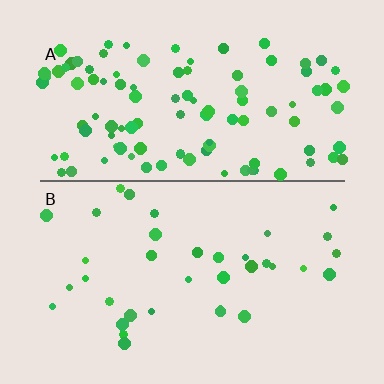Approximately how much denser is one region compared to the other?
Approximately 3.0× — region A over region B.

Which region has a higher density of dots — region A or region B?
A (the top).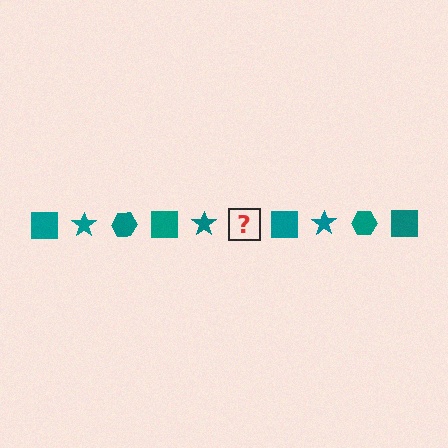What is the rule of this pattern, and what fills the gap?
The rule is that the pattern cycles through square, star, hexagon shapes in teal. The gap should be filled with a teal hexagon.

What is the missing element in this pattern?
The missing element is a teal hexagon.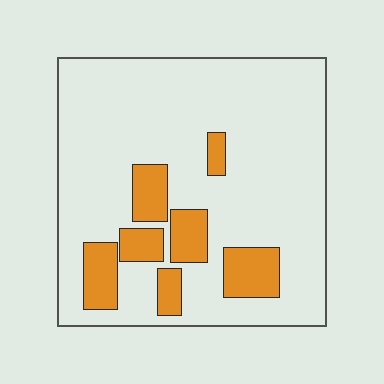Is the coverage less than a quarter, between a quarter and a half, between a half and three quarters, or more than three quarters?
Less than a quarter.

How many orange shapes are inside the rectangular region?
7.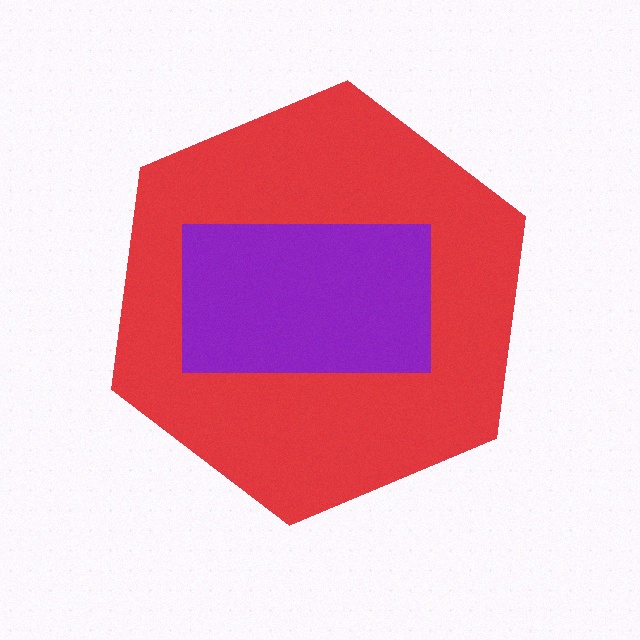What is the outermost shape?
The red hexagon.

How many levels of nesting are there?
2.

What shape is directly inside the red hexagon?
The purple rectangle.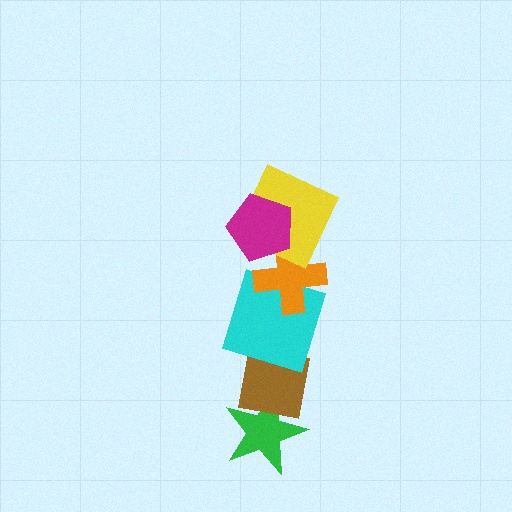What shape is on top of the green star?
The brown square is on top of the green star.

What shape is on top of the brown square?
The cyan square is on top of the brown square.